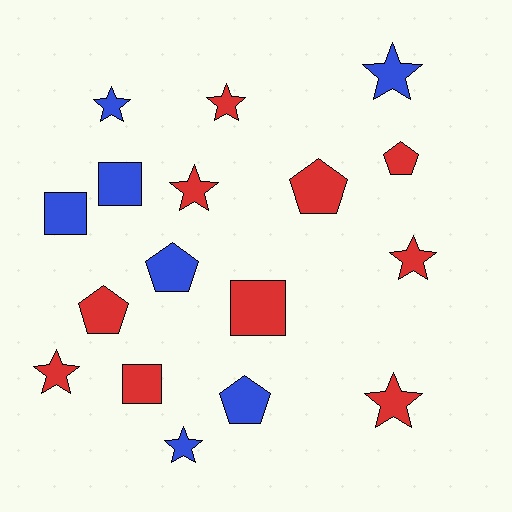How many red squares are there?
There are 2 red squares.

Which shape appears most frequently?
Star, with 8 objects.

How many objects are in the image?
There are 17 objects.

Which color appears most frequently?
Red, with 10 objects.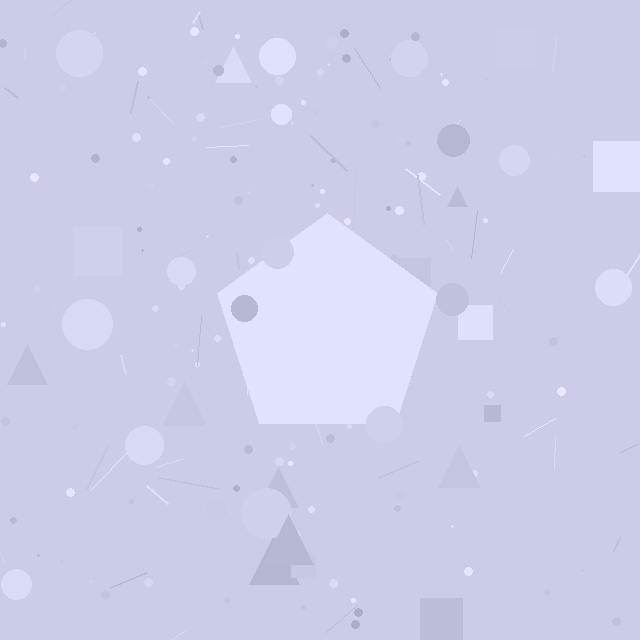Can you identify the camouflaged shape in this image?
The camouflaged shape is a pentagon.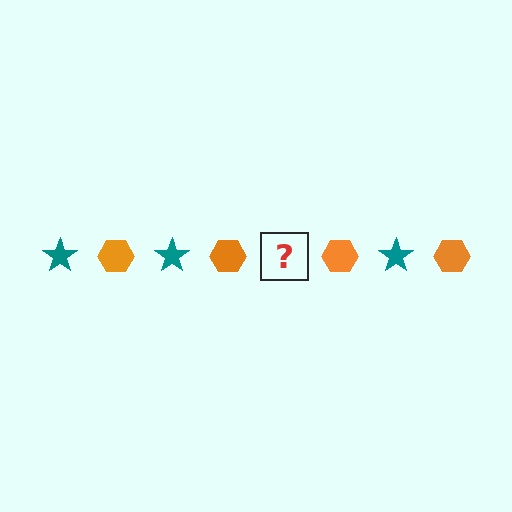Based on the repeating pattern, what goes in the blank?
The blank should be a teal star.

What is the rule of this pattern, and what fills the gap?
The rule is that the pattern alternates between teal star and orange hexagon. The gap should be filled with a teal star.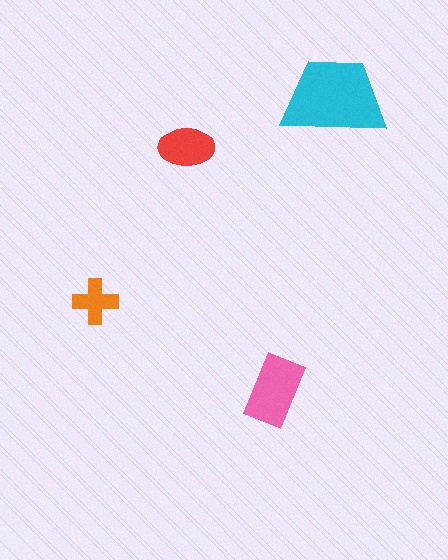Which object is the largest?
The cyan trapezoid.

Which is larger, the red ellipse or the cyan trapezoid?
The cyan trapezoid.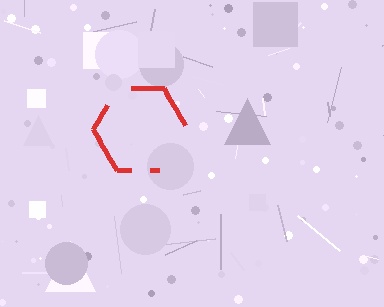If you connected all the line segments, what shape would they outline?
They would outline a hexagon.